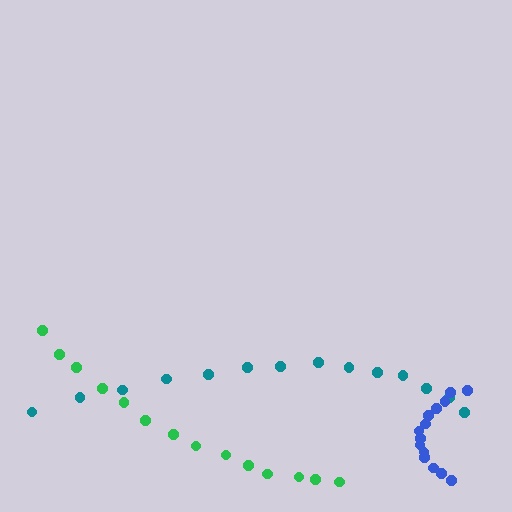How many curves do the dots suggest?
There are 3 distinct paths.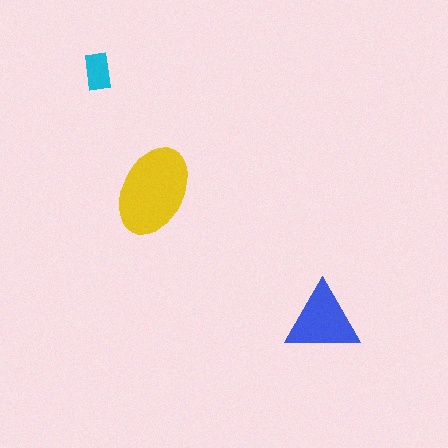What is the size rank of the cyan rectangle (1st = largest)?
3rd.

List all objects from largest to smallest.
The yellow ellipse, the blue triangle, the cyan rectangle.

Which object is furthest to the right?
The blue triangle is rightmost.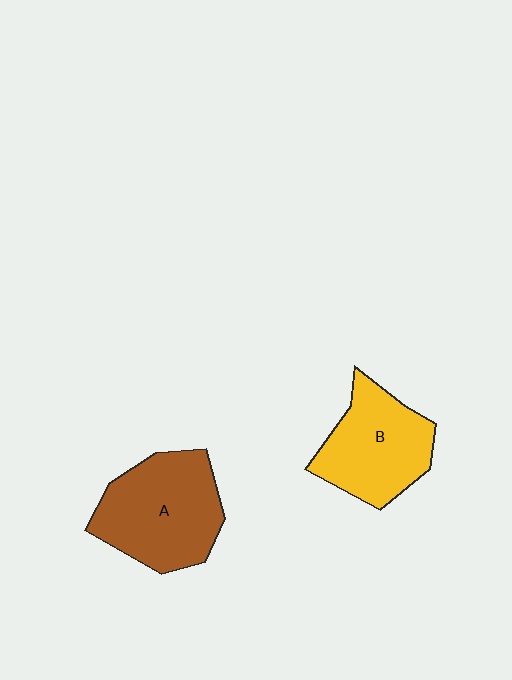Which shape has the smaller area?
Shape B (yellow).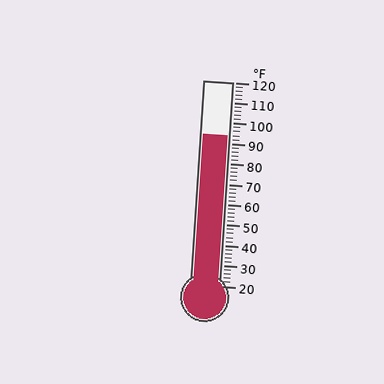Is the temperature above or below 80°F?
The temperature is above 80°F.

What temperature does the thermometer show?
The thermometer shows approximately 94°F.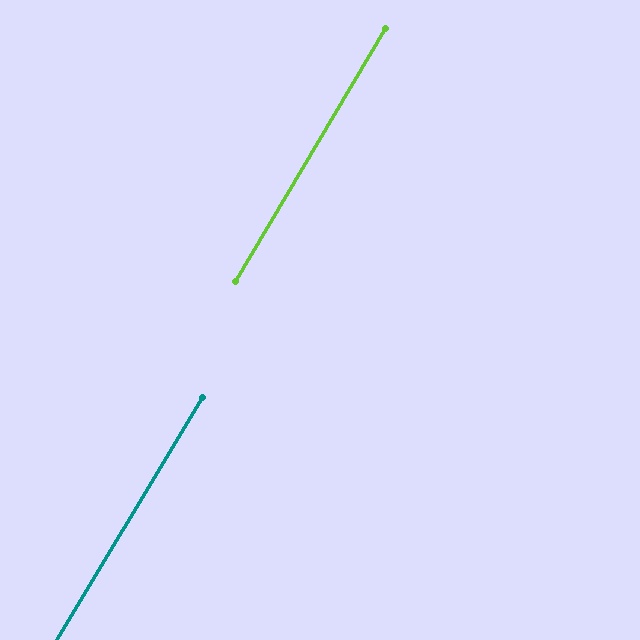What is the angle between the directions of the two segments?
Approximately 0 degrees.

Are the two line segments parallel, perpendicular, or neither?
Parallel — their directions differ by only 0.4°.